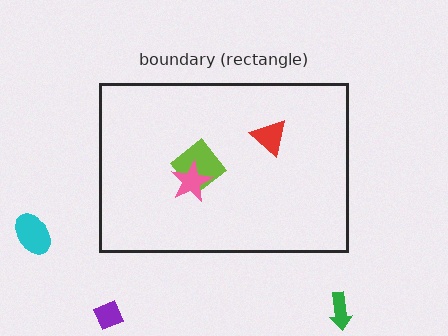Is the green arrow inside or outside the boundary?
Outside.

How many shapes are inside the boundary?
3 inside, 3 outside.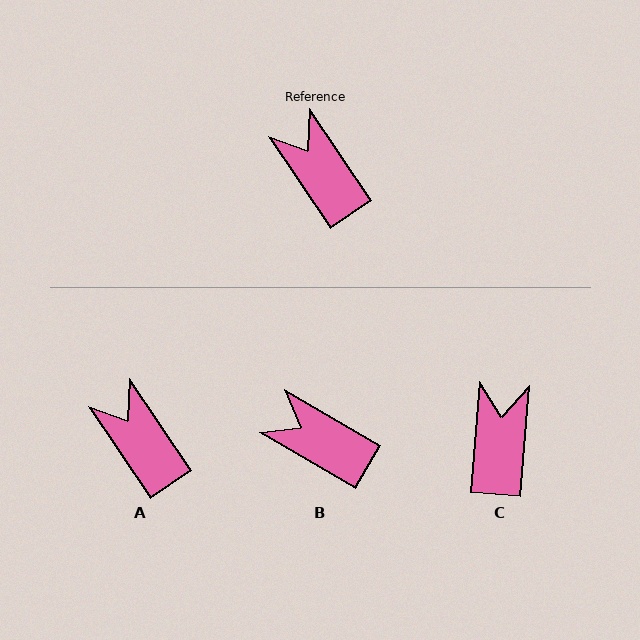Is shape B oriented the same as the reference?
No, it is off by about 25 degrees.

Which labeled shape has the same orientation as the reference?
A.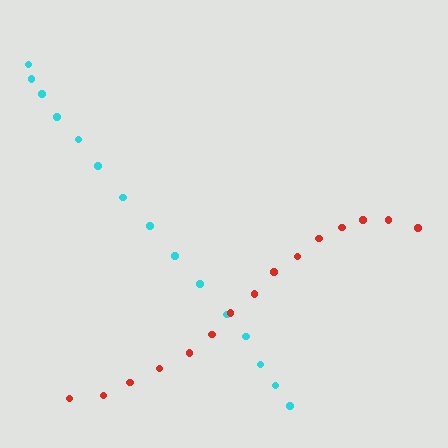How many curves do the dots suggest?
There are 2 distinct paths.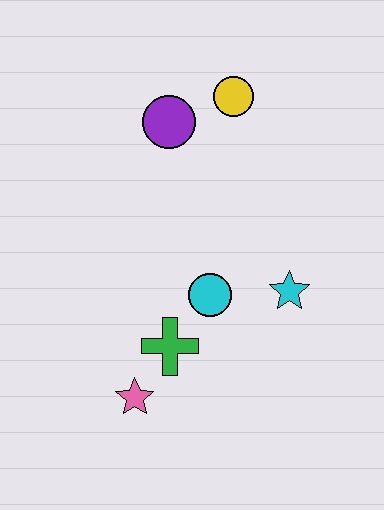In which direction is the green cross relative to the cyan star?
The green cross is to the left of the cyan star.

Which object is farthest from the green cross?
The yellow circle is farthest from the green cross.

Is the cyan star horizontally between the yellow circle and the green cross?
No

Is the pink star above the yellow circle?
No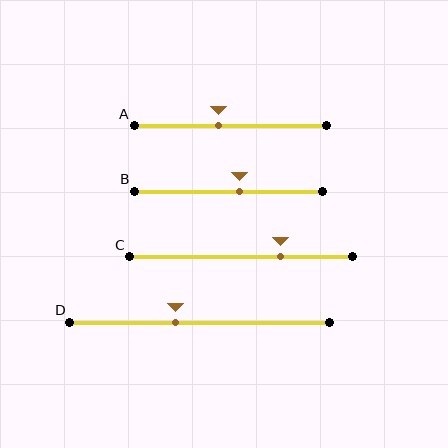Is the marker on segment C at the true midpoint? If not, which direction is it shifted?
No, the marker on segment C is shifted to the right by about 18% of the segment length.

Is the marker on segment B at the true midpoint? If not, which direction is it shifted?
No, the marker on segment B is shifted to the right by about 6% of the segment length.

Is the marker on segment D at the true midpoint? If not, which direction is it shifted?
No, the marker on segment D is shifted to the left by about 9% of the segment length.